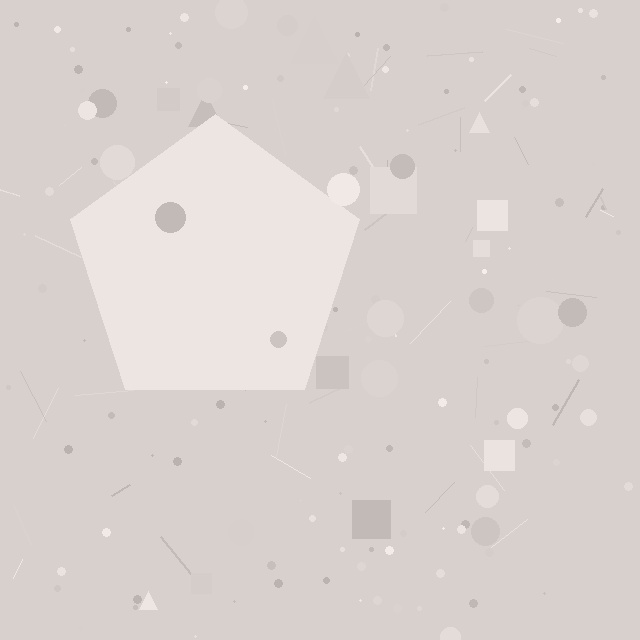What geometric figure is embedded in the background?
A pentagon is embedded in the background.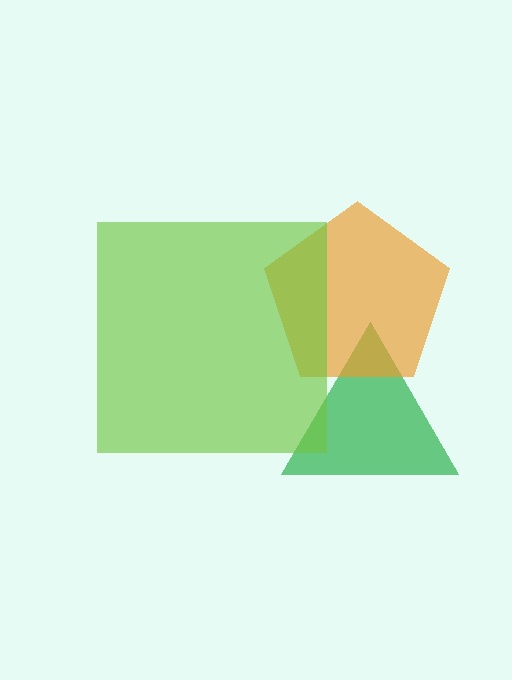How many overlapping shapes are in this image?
There are 3 overlapping shapes in the image.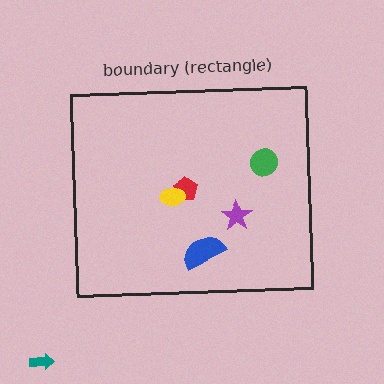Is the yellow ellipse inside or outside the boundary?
Inside.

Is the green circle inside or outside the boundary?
Inside.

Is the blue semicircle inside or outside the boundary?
Inside.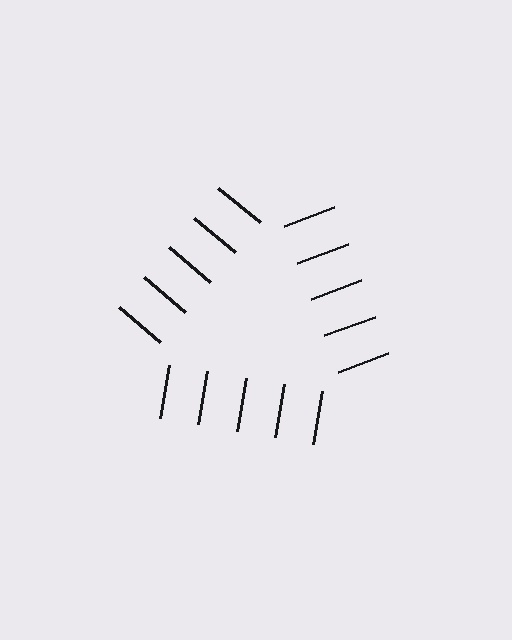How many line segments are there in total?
15 — 5 along each of the 3 edges.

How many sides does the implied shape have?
3 sides — the line-ends trace a triangle.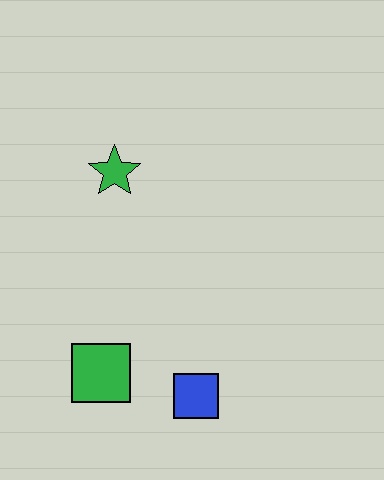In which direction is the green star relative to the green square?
The green star is above the green square.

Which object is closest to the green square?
The blue square is closest to the green square.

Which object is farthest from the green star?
The blue square is farthest from the green star.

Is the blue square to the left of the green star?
No